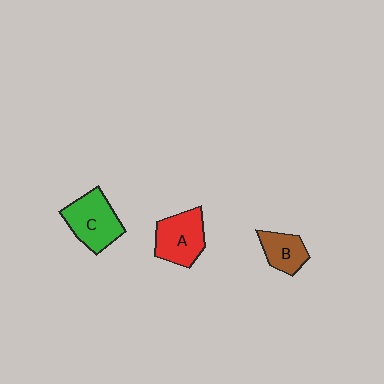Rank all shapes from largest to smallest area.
From largest to smallest: C (green), A (red), B (brown).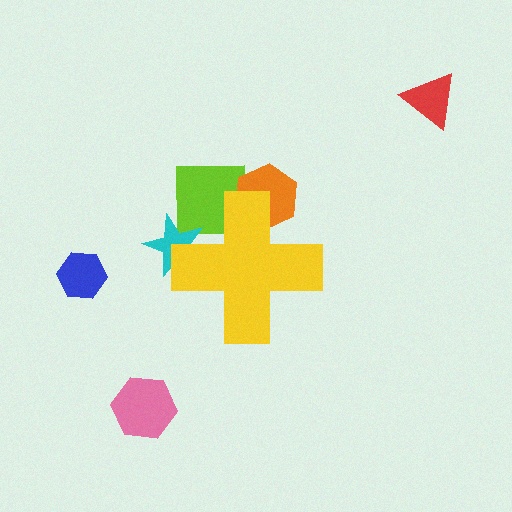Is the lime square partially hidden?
Yes, the lime square is partially hidden behind the yellow cross.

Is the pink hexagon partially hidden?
No, the pink hexagon is fully visible.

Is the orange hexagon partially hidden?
Yes, the orange hexagon is partially hidden behind the yellow cross.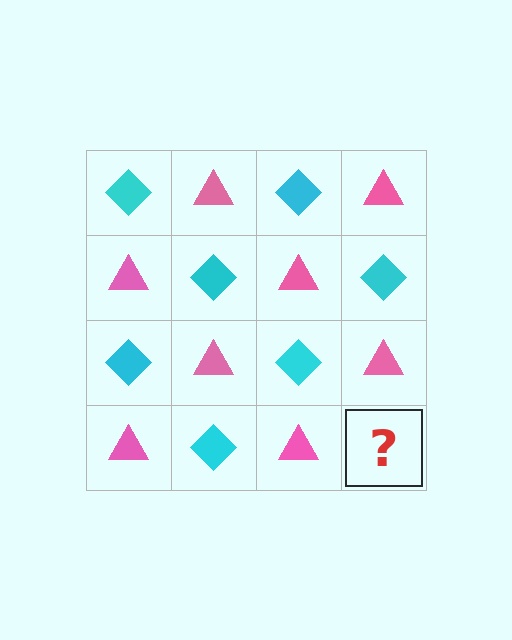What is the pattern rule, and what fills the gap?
The rule is that it alternates cyan diamond and pink triangle in a checkerboard pattern. The gap should be filled with a cyan diamond.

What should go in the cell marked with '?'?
The missing cell should contain a cyan diamond.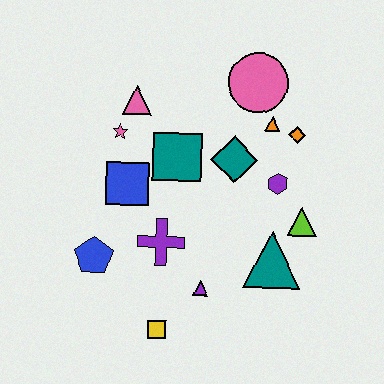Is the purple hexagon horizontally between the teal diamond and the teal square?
No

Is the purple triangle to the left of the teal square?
No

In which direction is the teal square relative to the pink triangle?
The teal square is below the pink triangle.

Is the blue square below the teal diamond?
Yes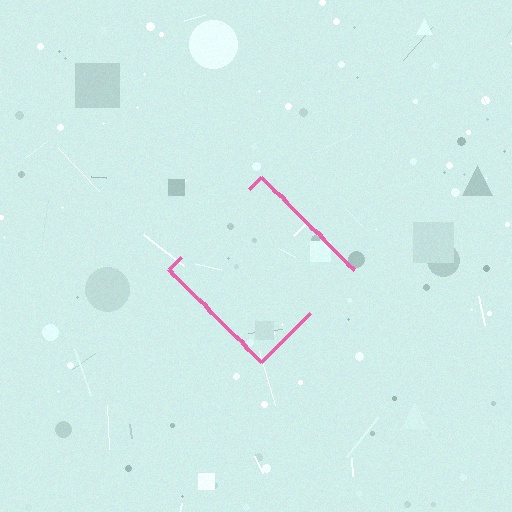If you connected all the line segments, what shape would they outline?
They would outline a diamond.